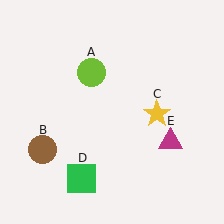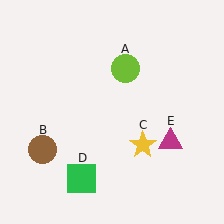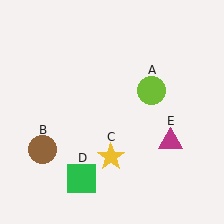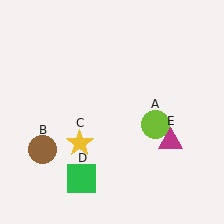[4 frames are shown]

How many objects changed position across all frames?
2 objects changed position: lime circle (object A), yellow star (object C).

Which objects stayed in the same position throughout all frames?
Brown circle (object B) and green square (object D) and magenta triangle (object E) remained stationary.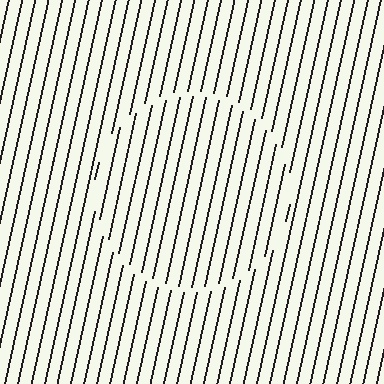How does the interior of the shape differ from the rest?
The interior of the shape contains the same grating, shifted by half a period — the contour is defined by the phase discontinuity where line-ends from the inner and outer gratings abut.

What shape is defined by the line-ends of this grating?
An illusory circle. The interior of the shape contains the same grating, shifted by half a period — the contour is defined by the phase discontinuity where line-ends from the inner and outer gratings abut.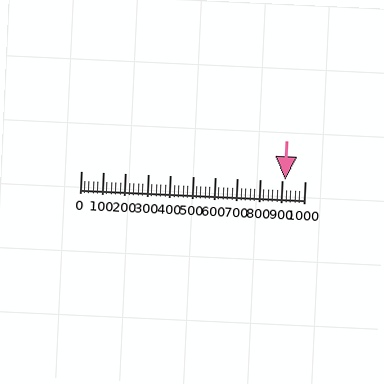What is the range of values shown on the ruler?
The ruler shows values from 0 to 1000.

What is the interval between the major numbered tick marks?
The major tick marks are spaced 100 units apart.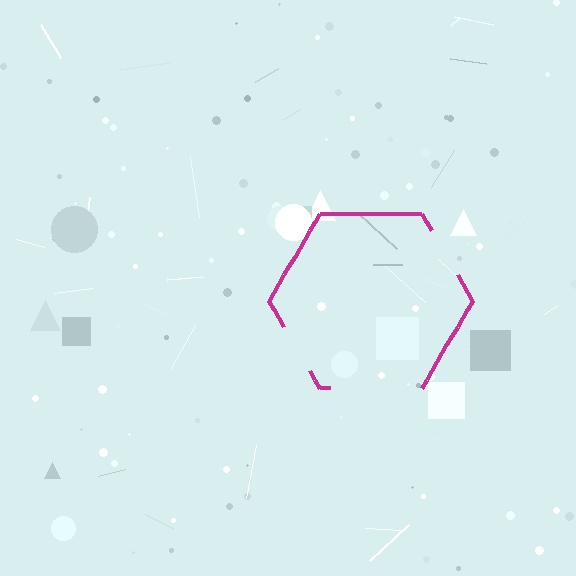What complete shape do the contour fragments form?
The contour fragments form a hexagon.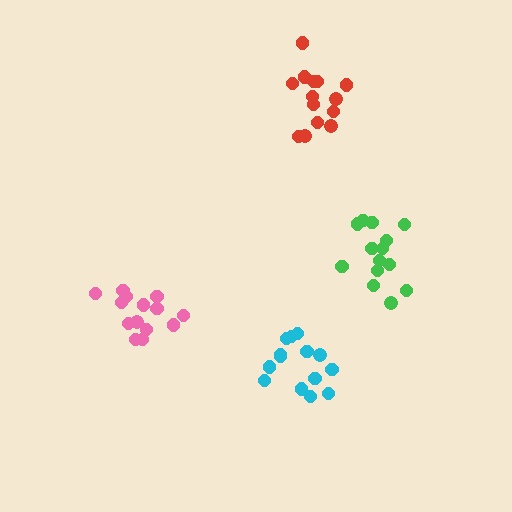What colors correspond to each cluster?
The clusters are colored: green, pink, red, cyan.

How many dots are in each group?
Group 1: 14 dots, Group 2: 14 dots, Group 3: 14 dots, Group 4: 14 dots (56 total).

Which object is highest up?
The red cluster is topmost.